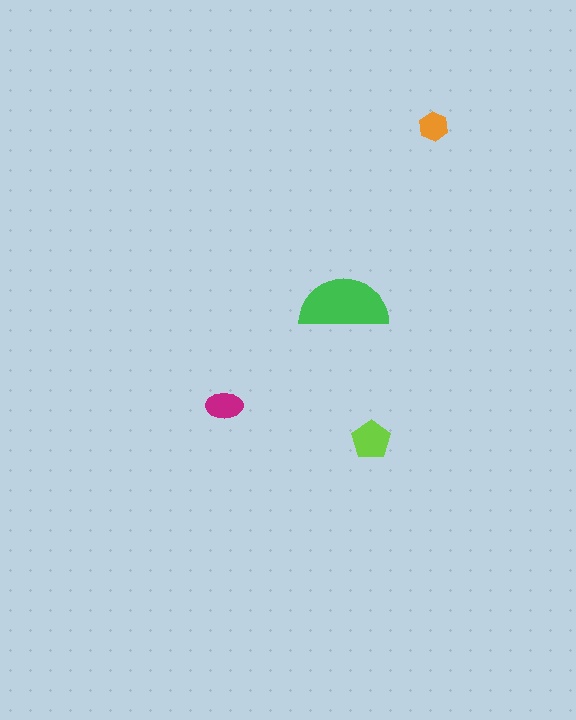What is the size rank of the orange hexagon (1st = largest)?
4th.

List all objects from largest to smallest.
The green semicircle, the lime pentagon, the magenta ellipse, the orange hexagon.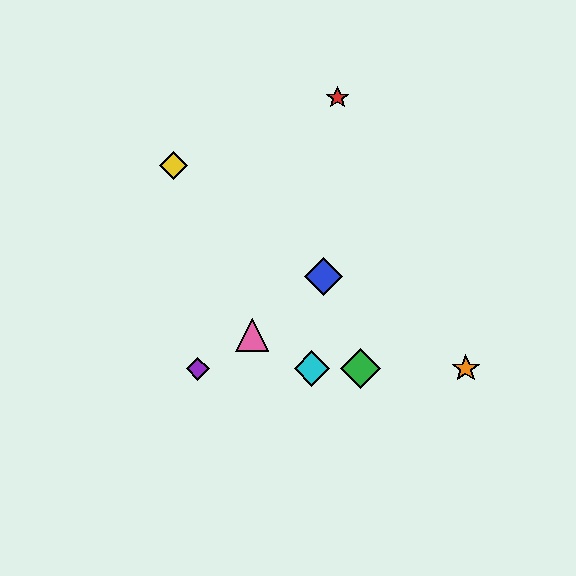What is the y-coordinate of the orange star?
The orange star is at y≈369.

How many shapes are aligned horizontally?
4 shapes (the green diamond, the purple diamond, the orange star, the cyan diamond) are aligned horizontally.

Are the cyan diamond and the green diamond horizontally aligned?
Yes, both are at y≈369.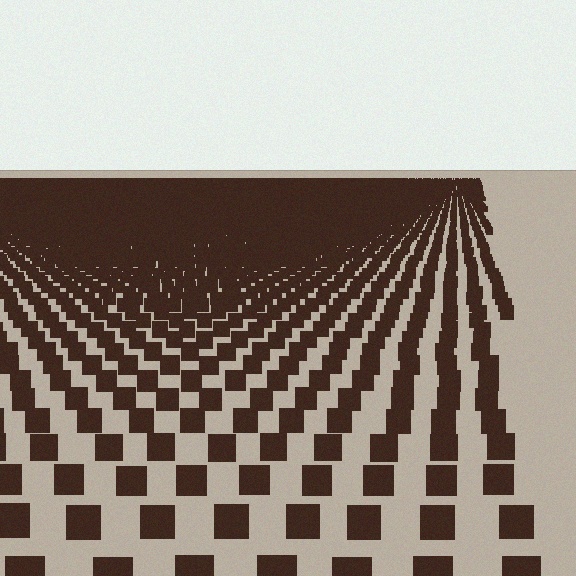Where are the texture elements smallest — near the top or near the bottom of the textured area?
Near the top.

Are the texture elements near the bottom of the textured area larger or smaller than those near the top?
Larger. Near the bottom, elements are closer to the viewer and appear at a bigger on-screen size.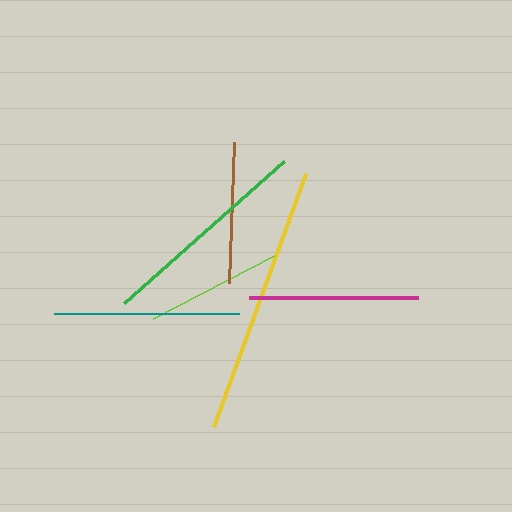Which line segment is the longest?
The yellow line is the longest at approximately 269 pixels.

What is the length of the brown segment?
The brown segment is approximately 141 pixels long.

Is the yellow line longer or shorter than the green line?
The yellow line is longer than the green line.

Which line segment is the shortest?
The lime line is the shortest at approximately 136 pixels.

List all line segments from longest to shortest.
From longest to shortest: yellow, green, teal, magenta, brown, lime.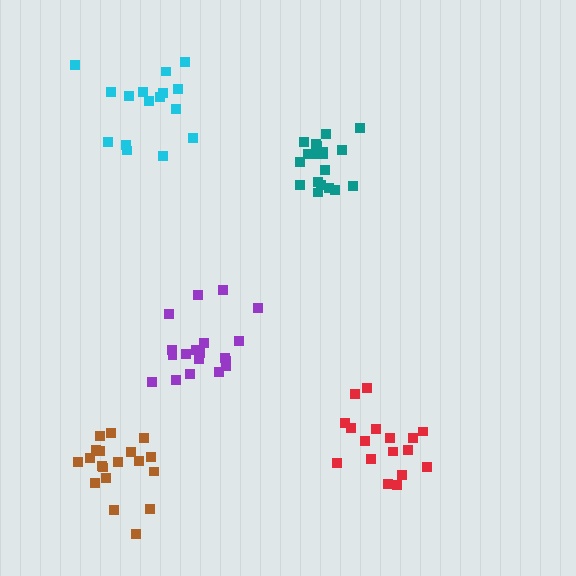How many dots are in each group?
Group 1: 17 dots, Group 2: 16 dots, Group 3: 19 dots, Group 4: 19 dots, Group 5: 20 dots (91 total).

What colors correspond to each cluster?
The clusters are colored: red, cyan, teal, brown, purple.